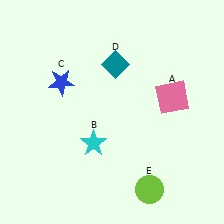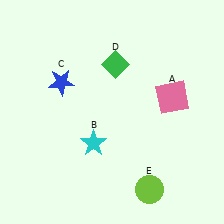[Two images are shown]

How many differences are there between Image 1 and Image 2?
There is 1 difference between the two images.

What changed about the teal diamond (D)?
In Image 1, D is teal. In Image 2, it changed to green.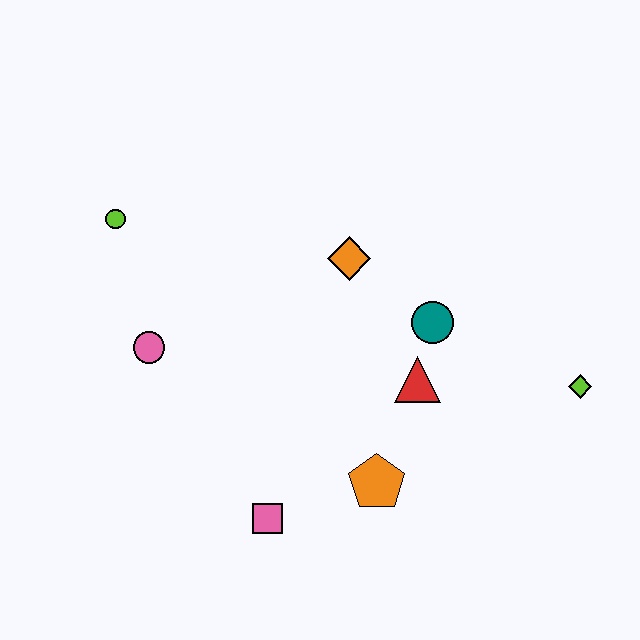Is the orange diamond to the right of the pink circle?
Yes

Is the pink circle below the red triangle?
No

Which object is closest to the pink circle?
The lime circle is closest to the pink circle.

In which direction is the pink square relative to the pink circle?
The pink square is below the pink circle.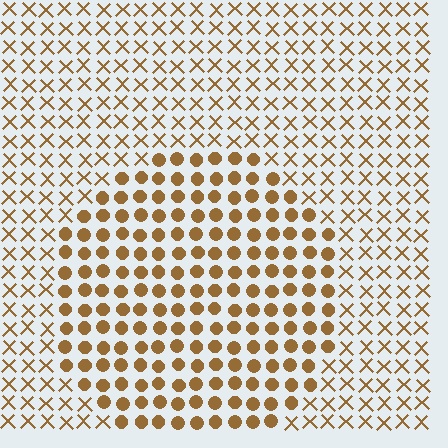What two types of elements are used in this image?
The image uses circles inside the circle region and X marks outside it.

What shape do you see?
I see a circle.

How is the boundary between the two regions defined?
The boundary is defined by a change in element shape: circles inside vs. X marks outside. All elements share the same color and spacing.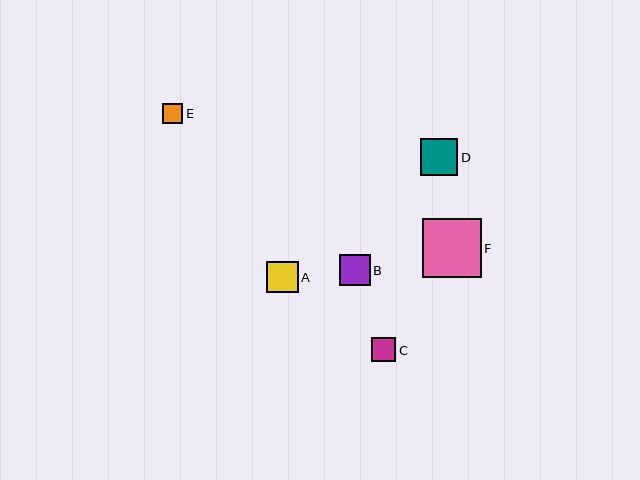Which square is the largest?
Square F is the largest with a size of approximately 59 pixels.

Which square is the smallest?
Square E is the smallest with a size of approximately 20 pixels.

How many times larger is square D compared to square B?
Square D is approximately 1.2 times the size of square B.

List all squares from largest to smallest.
From largest to smallest: F, D, A, B, C, E.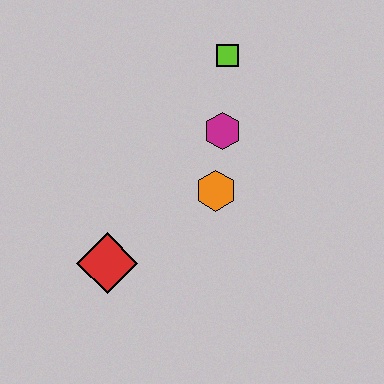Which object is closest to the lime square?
The magenta hexagon is closest to the lime square.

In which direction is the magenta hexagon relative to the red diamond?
The magenta hexagon is above the red diamond.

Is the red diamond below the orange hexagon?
Yes